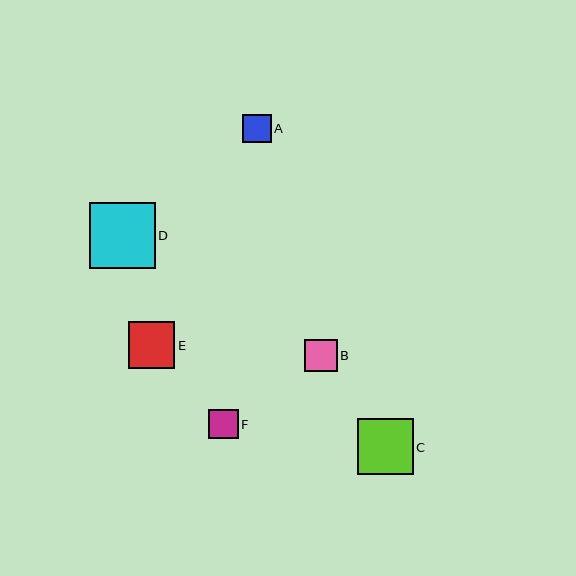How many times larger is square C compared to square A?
Square C is approximately 1.9 times the size of square A.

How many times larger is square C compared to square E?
Square C is approximately 1.2 times the size of square E.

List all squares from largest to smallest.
From largest to smallest: D, C, E, B, F, A.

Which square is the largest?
Square D is the largest with a size of approximately 66 pixels.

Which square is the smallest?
Square A is the smallest with a size of approximately 29 pixels.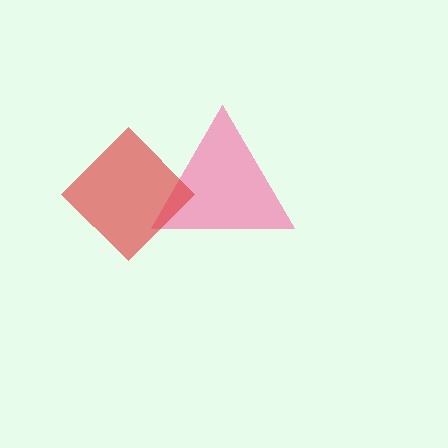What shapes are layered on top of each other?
The layered shapes are: a pink triangle, a red diamond.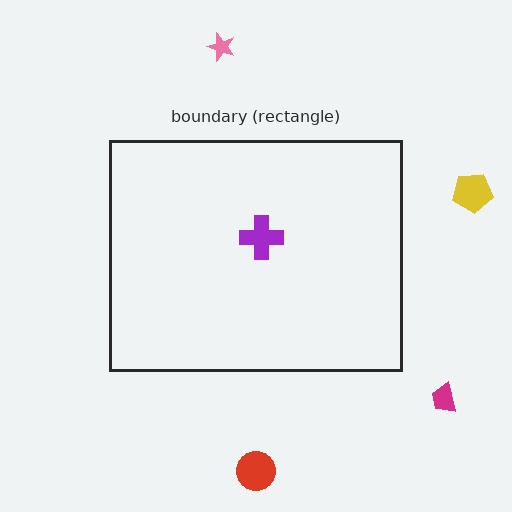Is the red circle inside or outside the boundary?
Outside.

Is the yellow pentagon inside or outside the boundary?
Outside.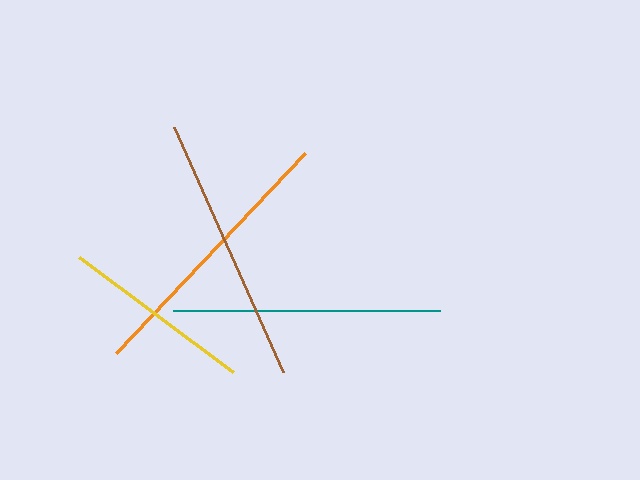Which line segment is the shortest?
The yellow line is the shortest at approximately 192 pixels.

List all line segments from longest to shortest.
From longest to shortest: orange, brown, teal, yellow.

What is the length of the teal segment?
The teal segment is approximately 267 pixels long.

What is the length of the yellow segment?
The yellow segment is approximately 192 pixels long.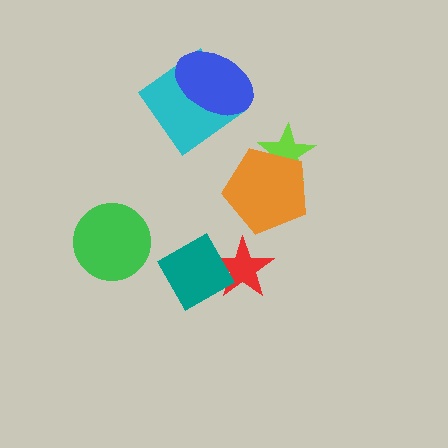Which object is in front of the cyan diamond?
The blue ellipse is in front of the cyan diamond.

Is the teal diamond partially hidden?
No, no other shape covers it.